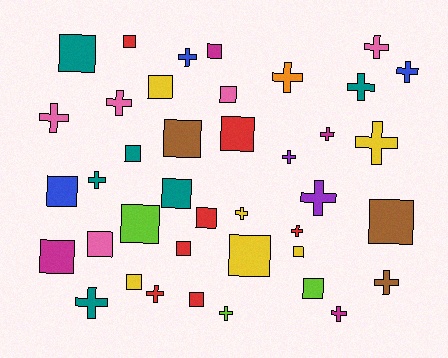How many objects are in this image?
There are 40 objects.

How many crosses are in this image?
There are 19 crosses.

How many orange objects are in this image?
There is 1 orange object.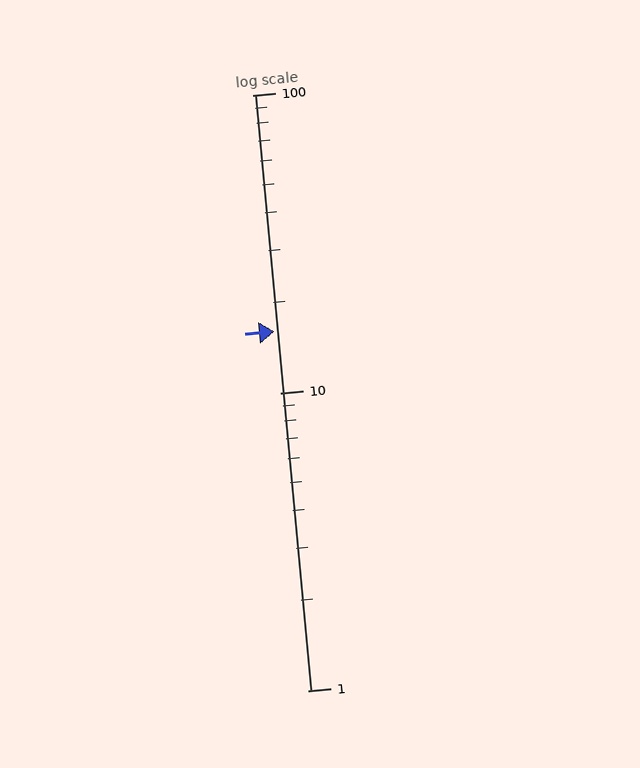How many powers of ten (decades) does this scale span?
The scale spans 2 decades, from 1 to 100.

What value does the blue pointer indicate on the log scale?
The pointer indicates approximately 16.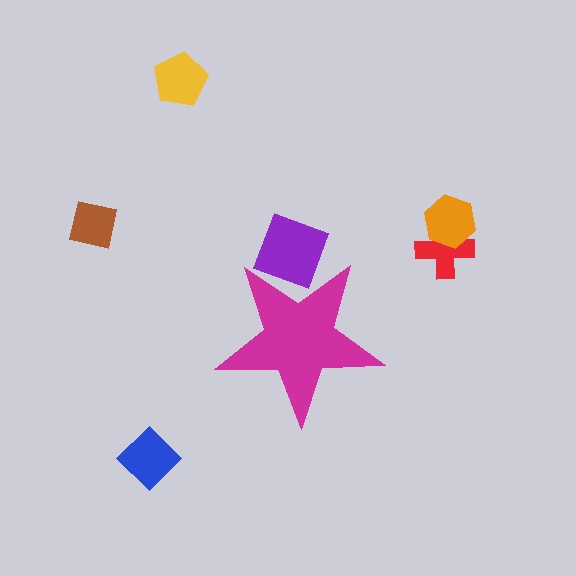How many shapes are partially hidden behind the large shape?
1 shape is partially hidden.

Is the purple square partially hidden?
Yes, the purple square is partially hidden behind the magenta star.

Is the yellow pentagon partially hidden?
No, the yellow pentagon is fully visible.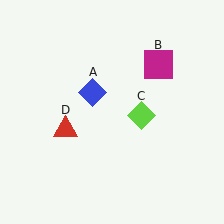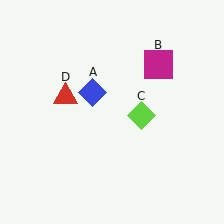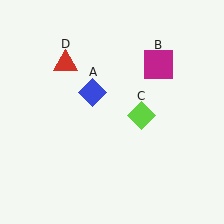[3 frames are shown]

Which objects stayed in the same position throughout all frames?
Blue diamond (object A) and magenta square (object B) and lime diamond (object C) remained stationary.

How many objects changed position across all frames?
1 object changed position: red triangle (object D).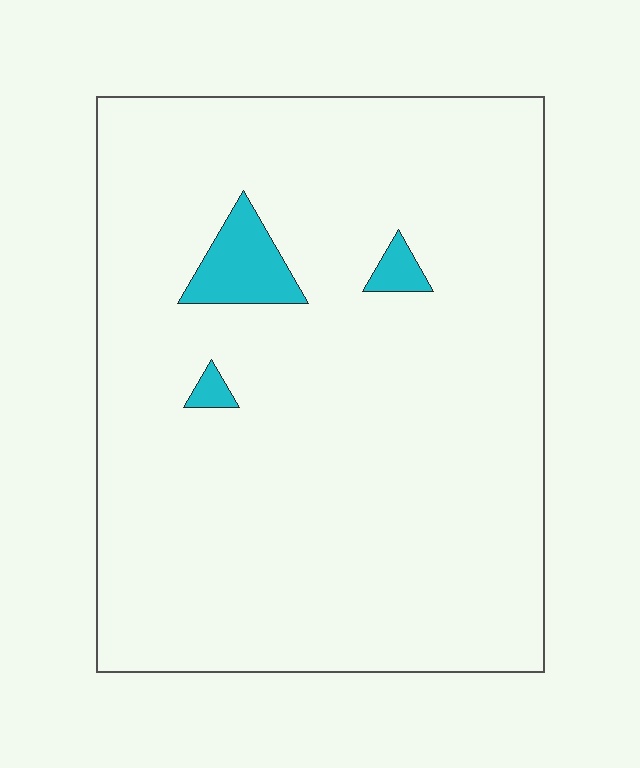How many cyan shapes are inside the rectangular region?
3.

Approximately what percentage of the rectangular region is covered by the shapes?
Approximately 5%.